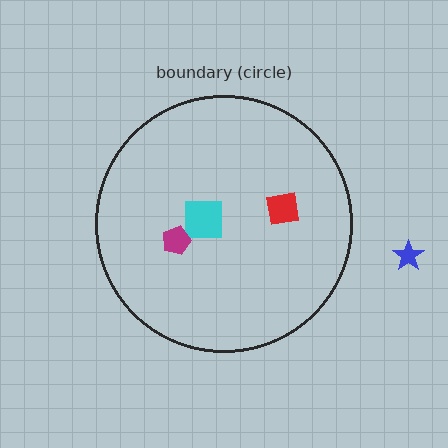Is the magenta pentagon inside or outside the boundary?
Inside.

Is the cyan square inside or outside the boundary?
Inside.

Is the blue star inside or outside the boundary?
Outside.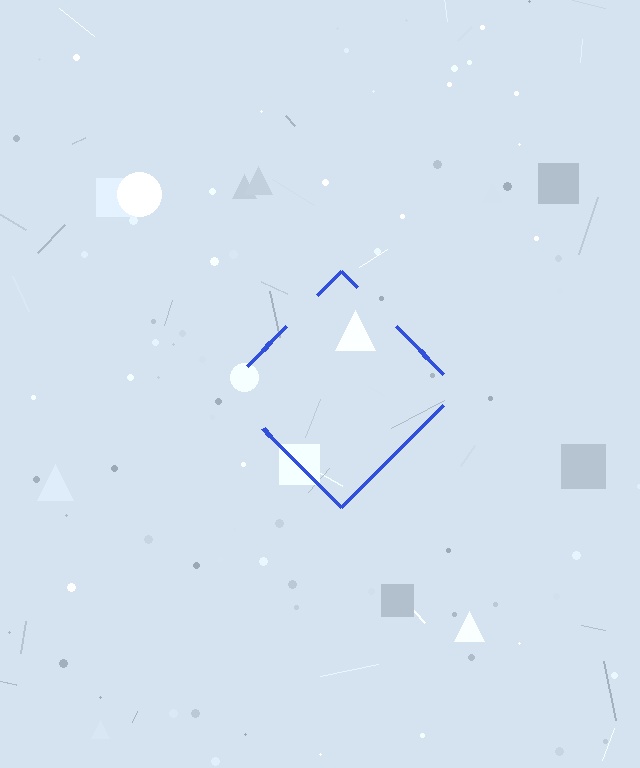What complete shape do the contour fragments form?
The contour fragments form a diamond.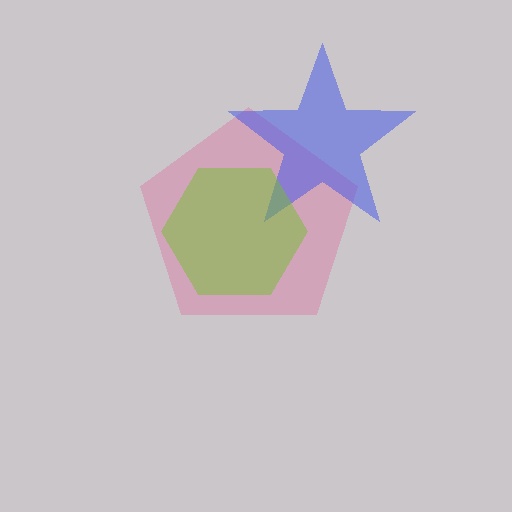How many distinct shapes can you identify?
There are 3 distinct shapes: a pink pentagon, a blue star, a lime hexagon.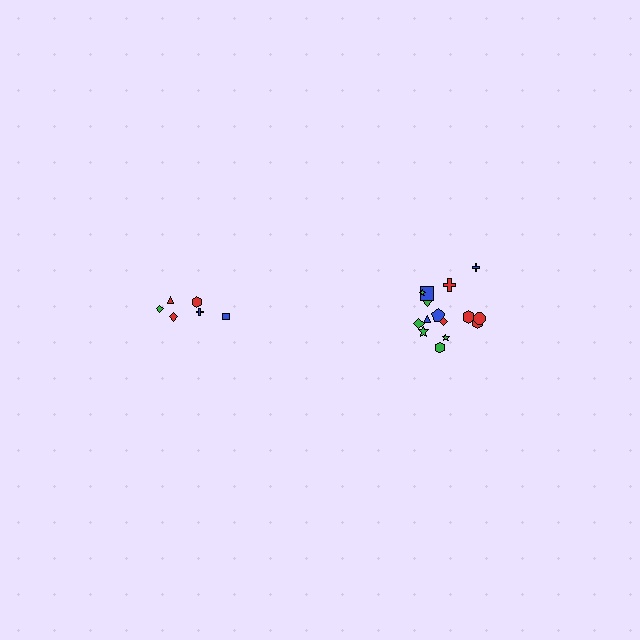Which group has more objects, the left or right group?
The right group.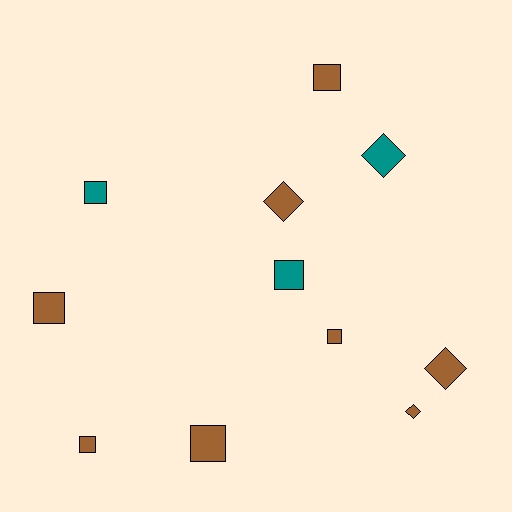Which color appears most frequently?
Brown, with 8 objects.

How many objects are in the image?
There are 11 objects.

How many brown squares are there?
There are 5 brown squares.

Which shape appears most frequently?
Square, with 7 objects.